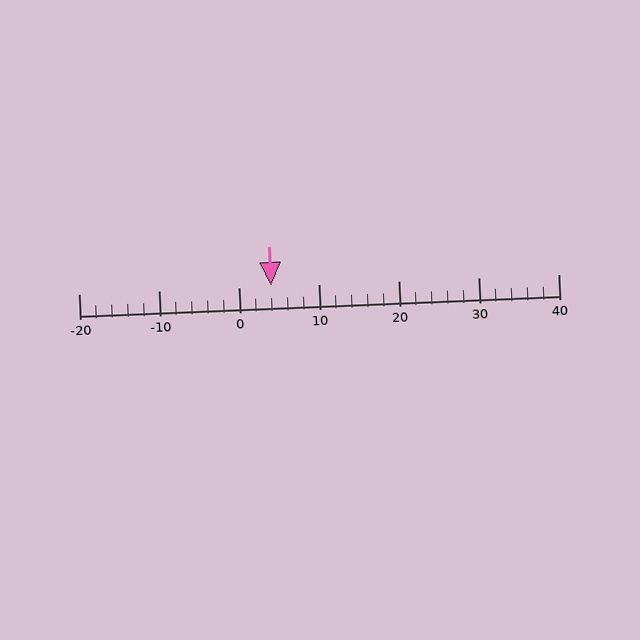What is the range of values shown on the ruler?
The ruler shows values from -20 to 40.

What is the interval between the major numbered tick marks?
The major tick marks are spaced 10 units apart.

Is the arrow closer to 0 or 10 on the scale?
The arrow is closer to 0.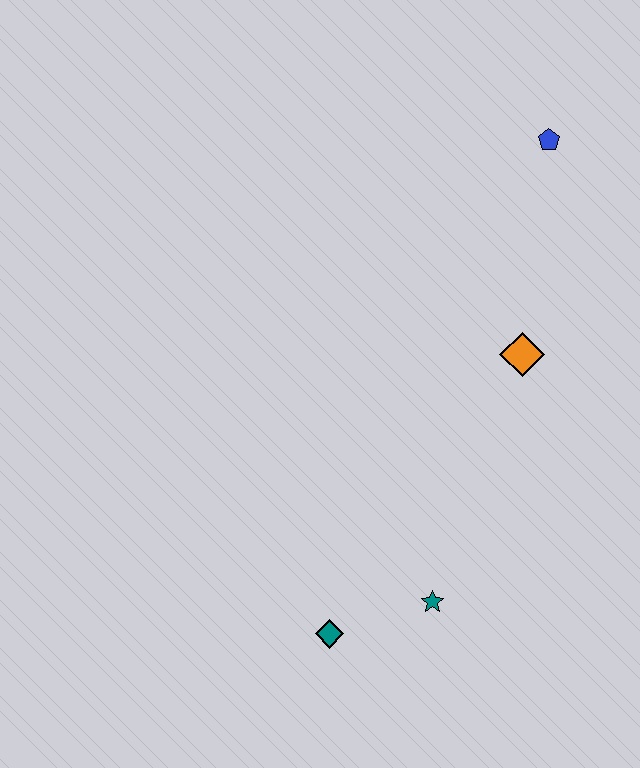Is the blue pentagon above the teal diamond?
Yes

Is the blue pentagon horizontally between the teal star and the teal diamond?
No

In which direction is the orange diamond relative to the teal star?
The orange diamond is above the teal star.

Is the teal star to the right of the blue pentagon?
No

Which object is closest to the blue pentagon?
The orange diamond is closest to the blue pentagon.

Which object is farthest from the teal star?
The blue pentagon is farthest from the teal star.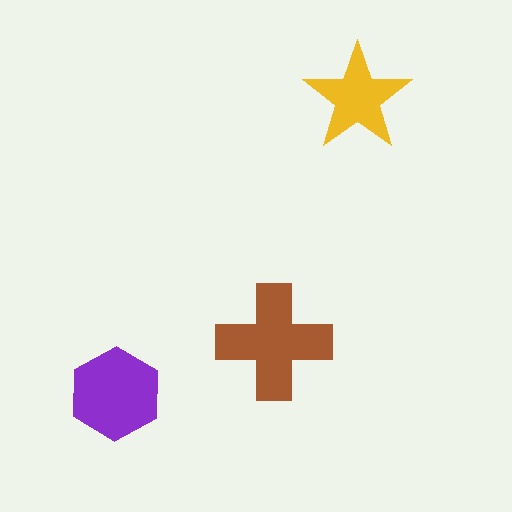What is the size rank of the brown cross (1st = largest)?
1st.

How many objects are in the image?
There are 3 objects in the image.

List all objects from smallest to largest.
The yellow star, the purple hexagon, the brown cross.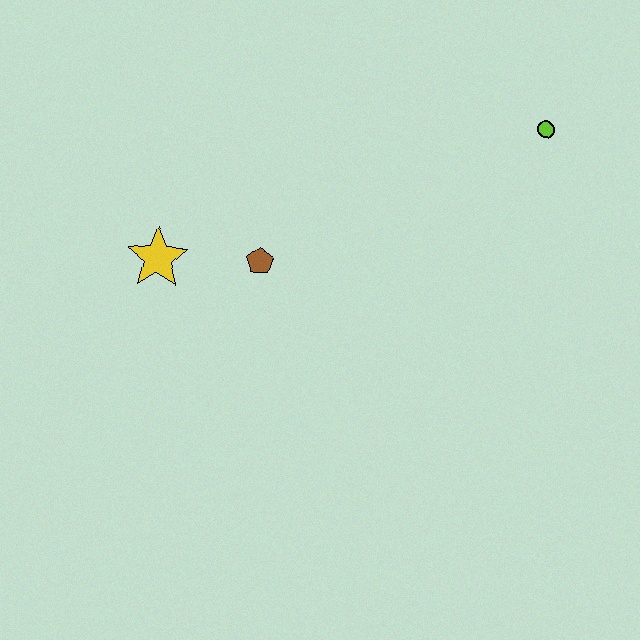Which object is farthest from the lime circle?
The yellow star is farthest from the lime circle.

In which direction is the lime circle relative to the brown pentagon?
The lime circle is to the right of the brown pentagon.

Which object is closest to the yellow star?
The brown pentagon is closest to the yellow star.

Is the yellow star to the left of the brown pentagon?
Yes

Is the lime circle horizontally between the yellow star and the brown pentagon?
No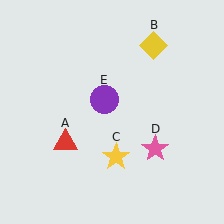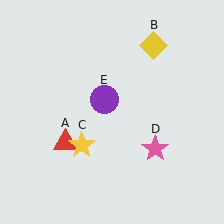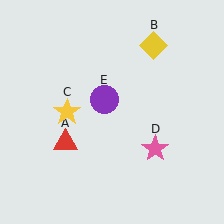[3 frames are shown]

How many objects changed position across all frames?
1 object changed position: yellow star (object C).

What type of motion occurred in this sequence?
The yellow star (object C) rotated clockwise around the center of the scene.